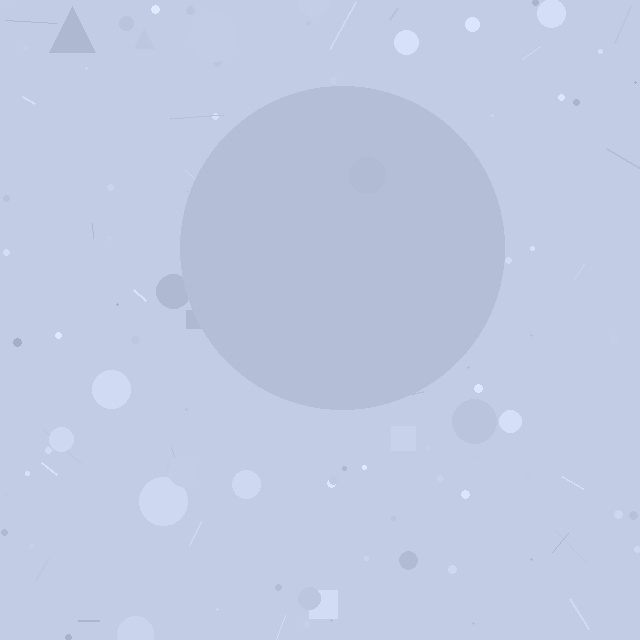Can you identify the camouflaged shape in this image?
The camouflaged shape is a circle.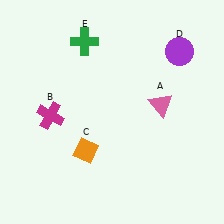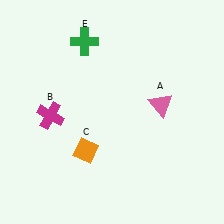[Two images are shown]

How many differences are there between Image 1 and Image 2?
There is 1 difference between the two images.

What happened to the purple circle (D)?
The purple circle (D) was removed in Image 2. It was in the top-right area of Image 1.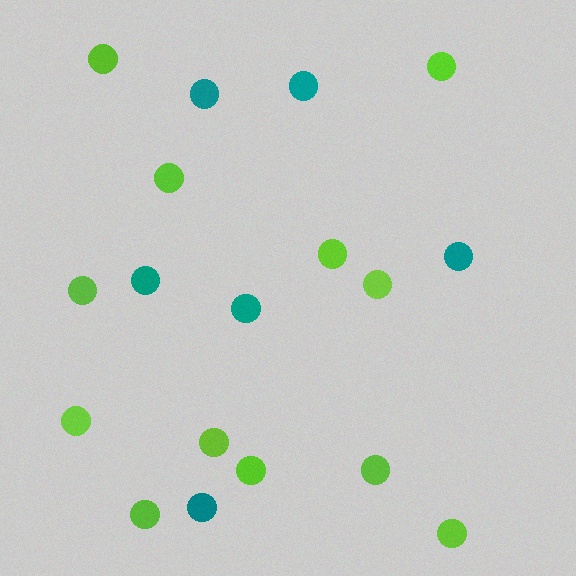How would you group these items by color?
There are 2 groups: one group of lime circles (12) and one group of teal circles (6).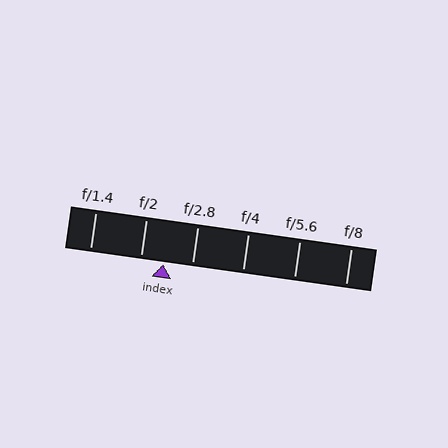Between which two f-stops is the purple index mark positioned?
The index mark is between f/2 and f/2.8.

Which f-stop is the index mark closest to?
The index mark is closest to f/2.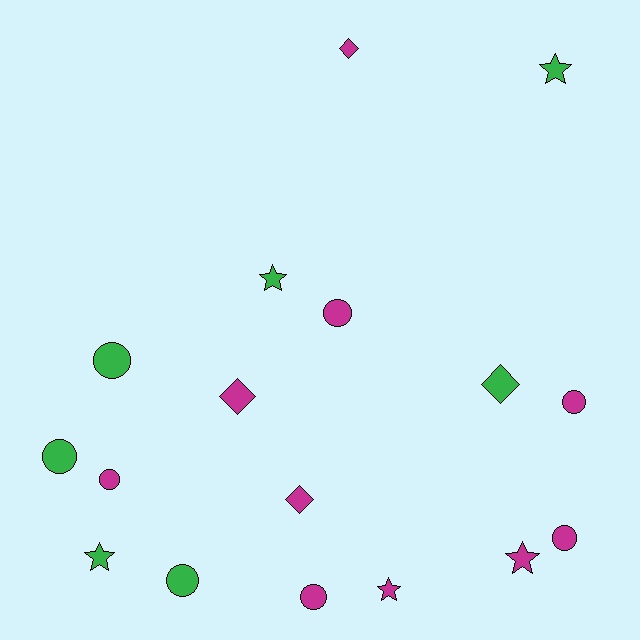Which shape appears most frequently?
Circle, with 8 objects.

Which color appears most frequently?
Magenta, with 10 objects.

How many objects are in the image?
There are 17 objects.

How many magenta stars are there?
There are 2 magenta stars.